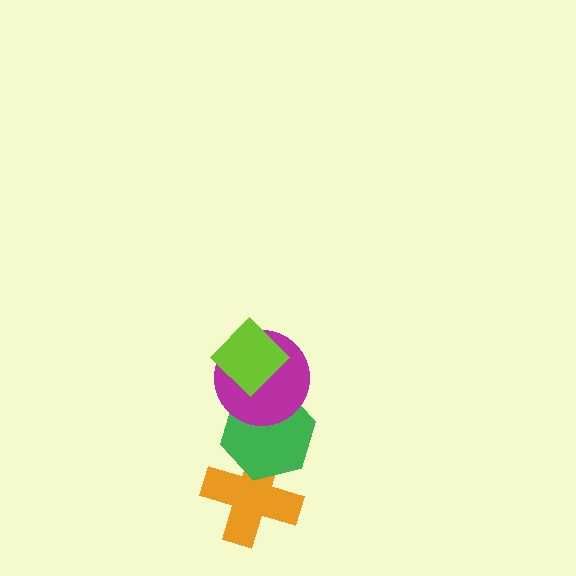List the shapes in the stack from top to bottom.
From top to bottom: the lime diamond, the magenta circle, the green hexagon, the orange cross.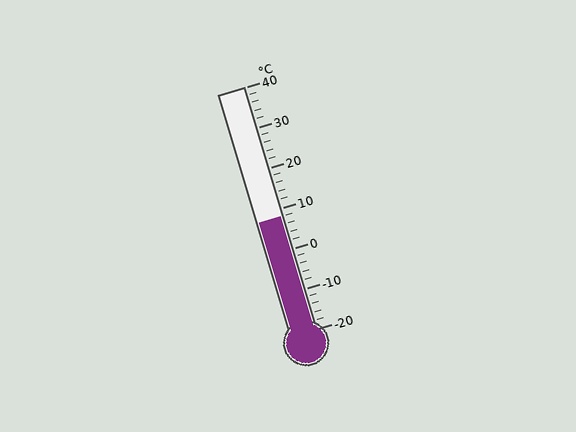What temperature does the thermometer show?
The thermometer shows approximately 8°C.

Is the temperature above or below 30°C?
The temperature is below 30°C.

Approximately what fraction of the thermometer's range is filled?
The thermometer is filled to approximately 45% of its range.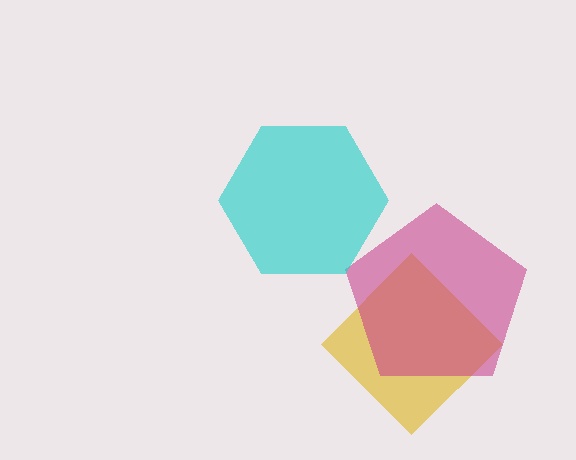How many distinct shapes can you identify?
There are 3 distinct shapes: a yellow diamond, a magenta pentagon, a cyan hexagon.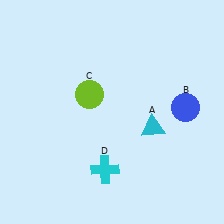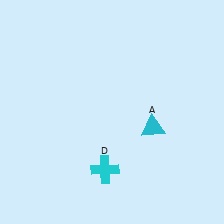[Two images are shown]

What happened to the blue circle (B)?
The blue circle (B) was removed in Image 2. It was in the top-right area of Image 1.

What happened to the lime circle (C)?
The lime circle (C) was removed in Image 2. It was in the top-left area of Image 1.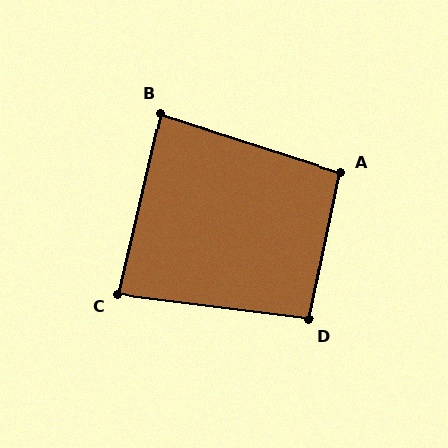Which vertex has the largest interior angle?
A, at approximately 96 degrees.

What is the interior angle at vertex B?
Approximately 85 degrees (approximately right).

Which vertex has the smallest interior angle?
C, at approximately 84 degrees.